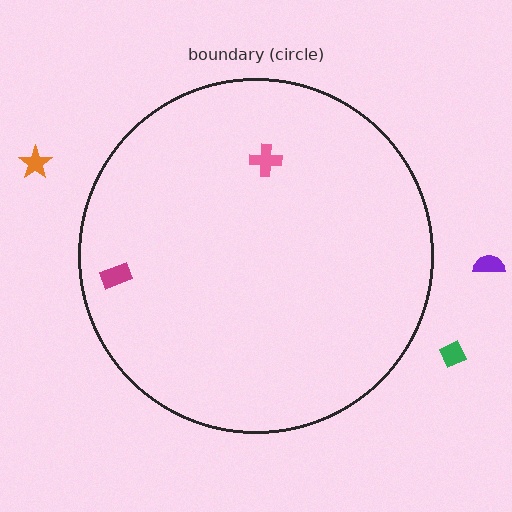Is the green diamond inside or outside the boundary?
Outside.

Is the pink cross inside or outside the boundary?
Inside.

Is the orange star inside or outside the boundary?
Outside.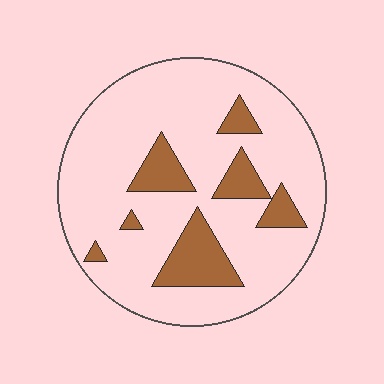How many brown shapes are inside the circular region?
7.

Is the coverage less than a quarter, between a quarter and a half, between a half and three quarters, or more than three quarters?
Less than a quarter.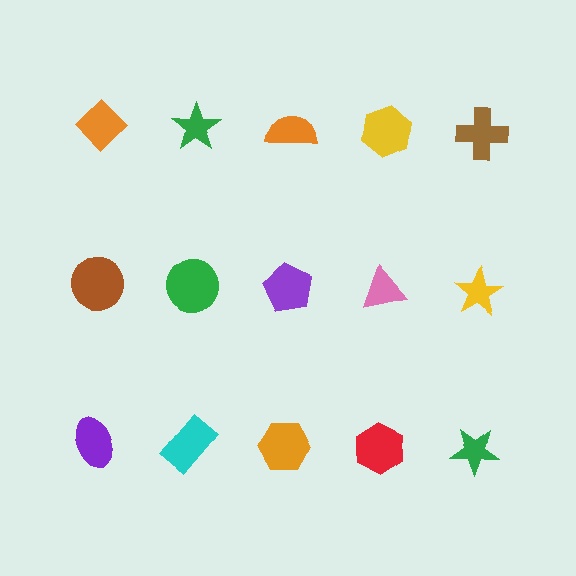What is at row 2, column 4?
A pink triangle.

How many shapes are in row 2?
5 shapes.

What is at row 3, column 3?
An orange hexagon.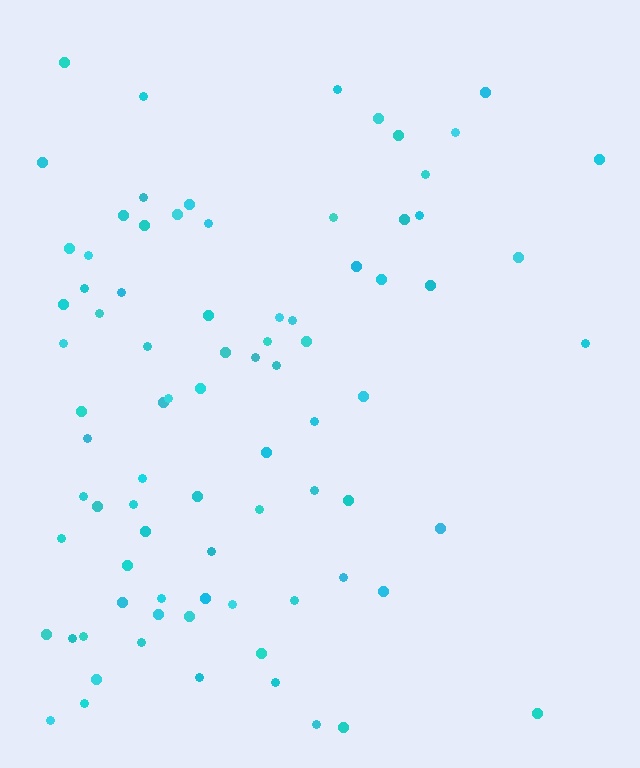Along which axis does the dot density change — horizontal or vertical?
Horizontal.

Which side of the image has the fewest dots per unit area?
The right.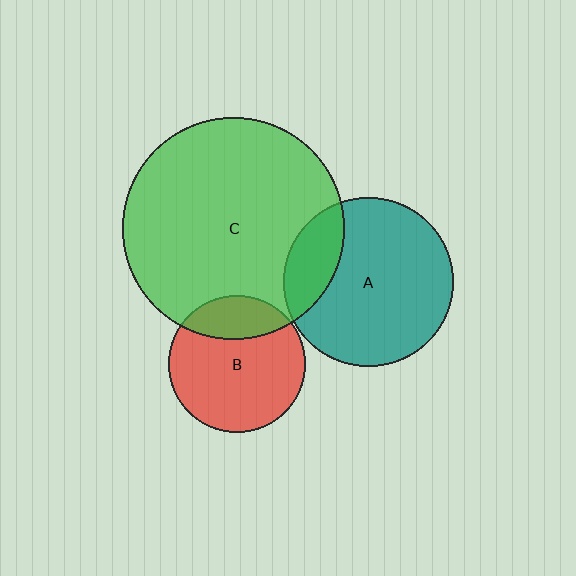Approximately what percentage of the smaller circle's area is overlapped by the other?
Approximately 25%.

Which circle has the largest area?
Circle C (green).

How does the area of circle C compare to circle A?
Approximately 1.7 times.